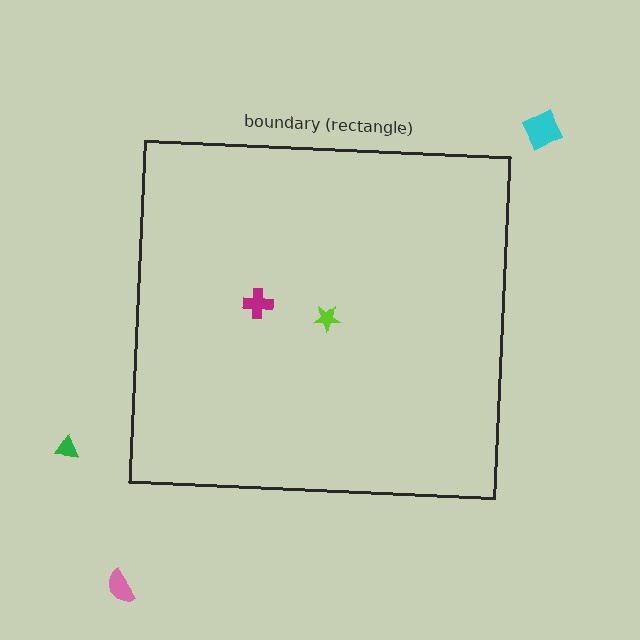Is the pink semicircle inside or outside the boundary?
Outside.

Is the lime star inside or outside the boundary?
Inside.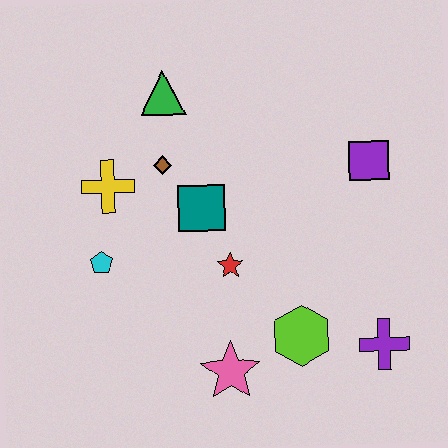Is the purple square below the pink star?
No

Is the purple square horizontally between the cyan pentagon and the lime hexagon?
No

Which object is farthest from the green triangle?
The purple cross is farthest from the green triangle.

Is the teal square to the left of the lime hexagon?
Yes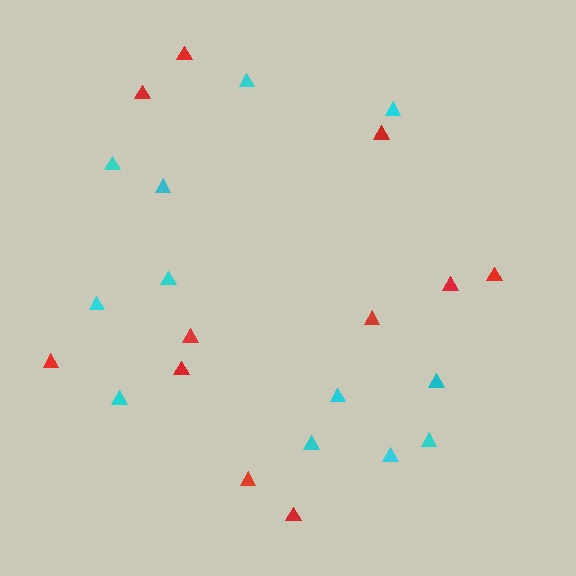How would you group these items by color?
There are 2 groups: one group of cyan triangles (12) and one group of red triangles (11).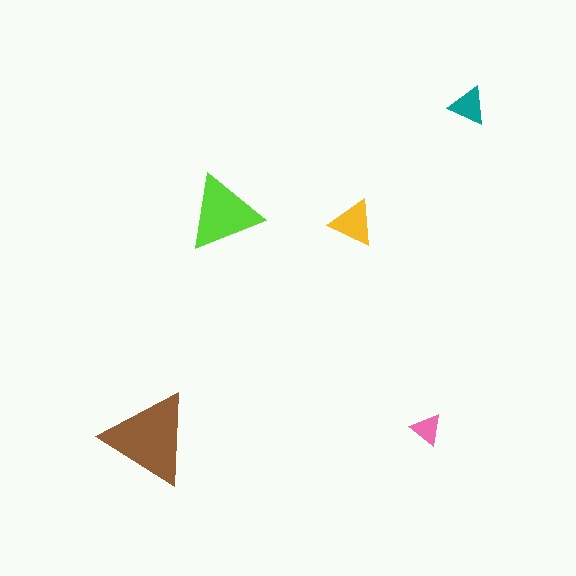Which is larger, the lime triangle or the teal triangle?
The lime one.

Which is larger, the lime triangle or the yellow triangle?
The lime one.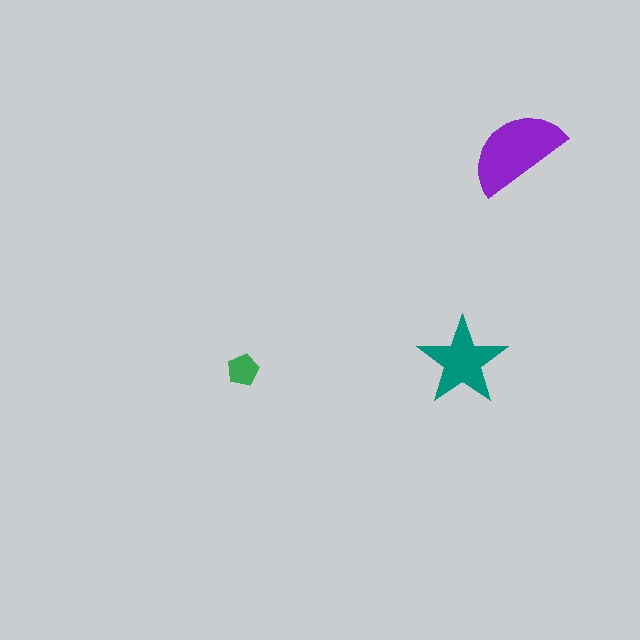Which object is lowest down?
The green pentagon is bottommost.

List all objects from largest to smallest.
The purple semicircle, the teal star, the green pentagon.